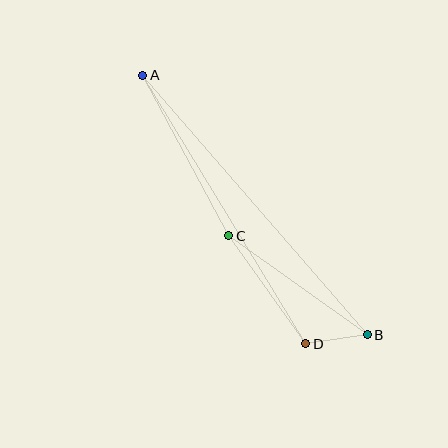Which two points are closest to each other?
Points B and D are closest to each other.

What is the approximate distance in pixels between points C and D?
The distance between C and D is approximately 133 pixels.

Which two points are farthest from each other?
Points A and B are farthest from each other.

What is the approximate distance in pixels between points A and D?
The distance between A and D is approximately 314 pixels.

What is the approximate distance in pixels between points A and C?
The distance between A and C is approximately 182 pixels.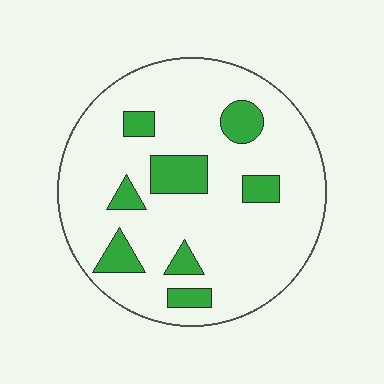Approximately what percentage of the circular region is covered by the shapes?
Approximately 15%.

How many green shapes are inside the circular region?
8.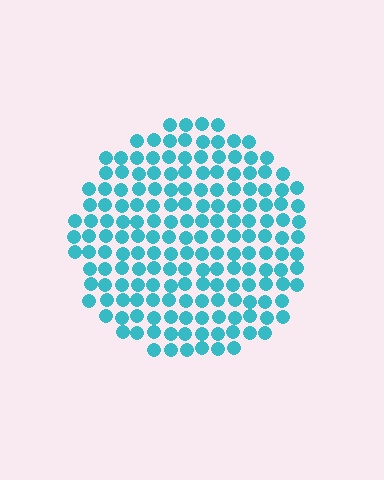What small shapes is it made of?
It is made of small circles.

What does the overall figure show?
The overall figure shows a circle.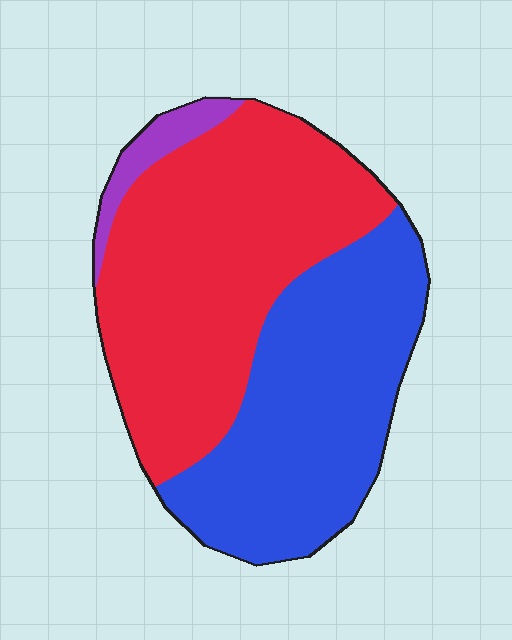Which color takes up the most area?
Red, at roughly 50%.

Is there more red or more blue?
Red.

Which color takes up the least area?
Purple, at roughly 5%.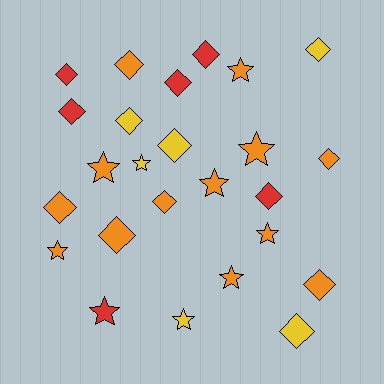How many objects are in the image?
There are 25 objects.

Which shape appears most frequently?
Diamond, with 15 objects.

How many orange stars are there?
There are 7 orange stars.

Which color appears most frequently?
Orange, with 13 objects.